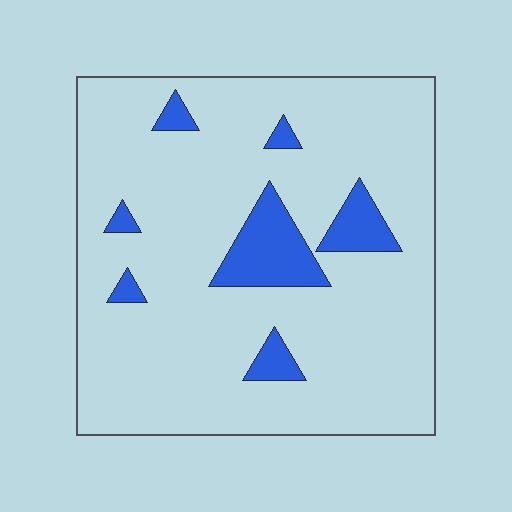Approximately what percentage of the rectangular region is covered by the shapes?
Approximately 10%.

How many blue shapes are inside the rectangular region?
7.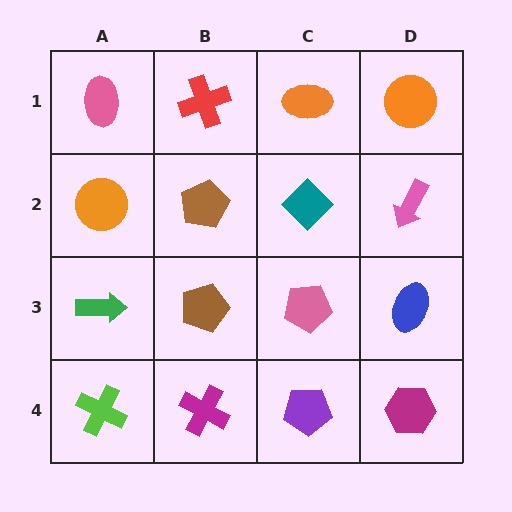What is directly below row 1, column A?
An orange circle.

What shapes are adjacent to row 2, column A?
A pink ellipse (row 1, column A), a green arrow (row 3, column A), a brown pentagon (row 2, column B).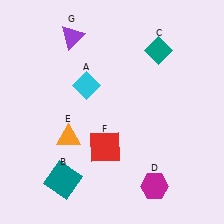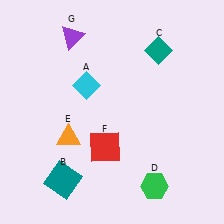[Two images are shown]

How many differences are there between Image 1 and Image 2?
There is 1 difference between the two images.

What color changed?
The hexagon (D) changed from magenta in Image 1 to green in Image 2.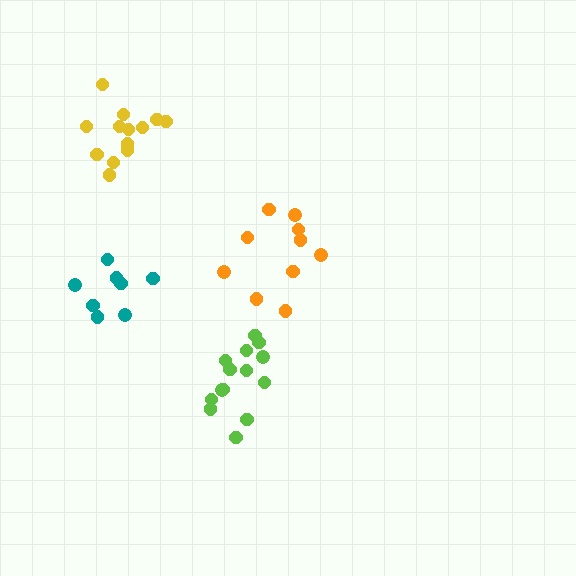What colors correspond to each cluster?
The clusters are colored: orange, lime, yellow, teal.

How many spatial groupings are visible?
There are 4 spatial groupings.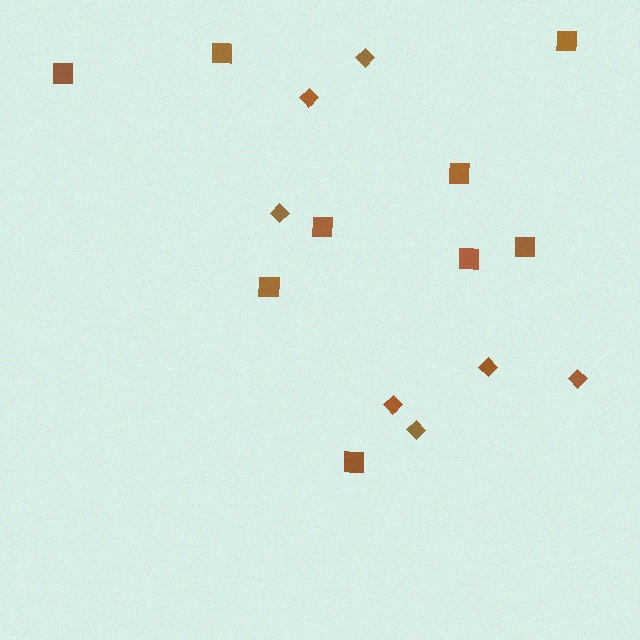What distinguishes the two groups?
There are 2 groups: one group of squares (9) and one group of diamonds (7).